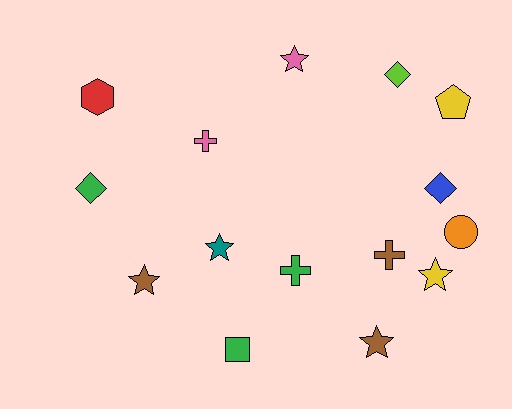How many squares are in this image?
There is 1 square.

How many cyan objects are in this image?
There are no cyan objects.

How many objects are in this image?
There are 15 objects.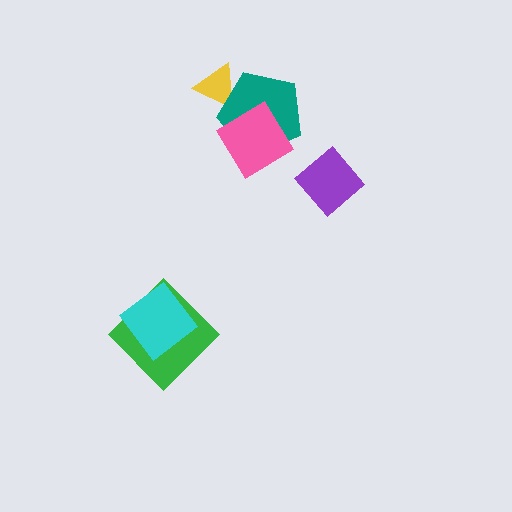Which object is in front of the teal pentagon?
The pink diamond is in front of the teal pentagon.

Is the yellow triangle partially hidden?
Yes, it is partially covered by another shape.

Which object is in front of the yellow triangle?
The teal pentagon is in front of the yellow triangle.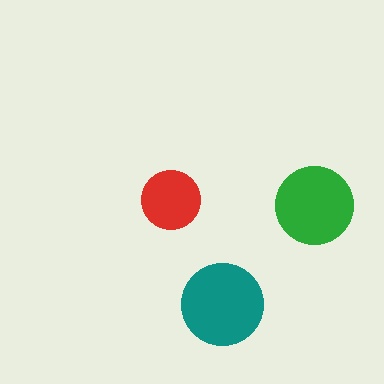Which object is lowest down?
The teal circle is bottommost.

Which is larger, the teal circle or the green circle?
The teal one.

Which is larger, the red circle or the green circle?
The green one.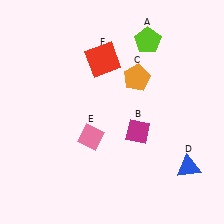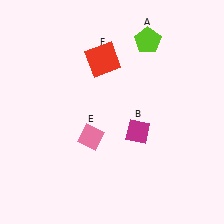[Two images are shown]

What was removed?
The blue triangle (D), the orange pentagon (C) were removed in Image 2.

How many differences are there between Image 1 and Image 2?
There are 2 differences between the two images.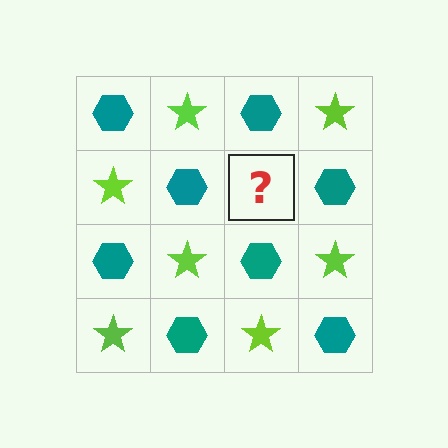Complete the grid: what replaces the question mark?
The question mark should be replaced with a lime star.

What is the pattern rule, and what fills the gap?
The rule is that it alternates teal hexagon and lime star in a checkerboard pattern. The gap should be filled with a lime star.